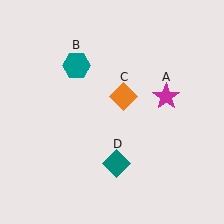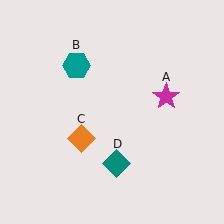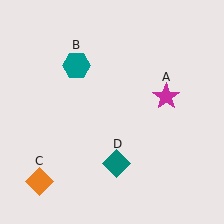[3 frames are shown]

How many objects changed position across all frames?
1 object changed position: orange diamond (object C).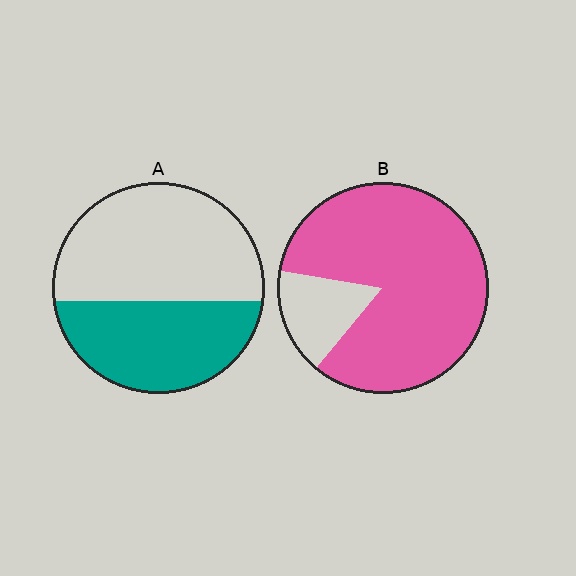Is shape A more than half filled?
No.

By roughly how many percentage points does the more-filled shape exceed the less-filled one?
By roughly 40 percentage points (B over A).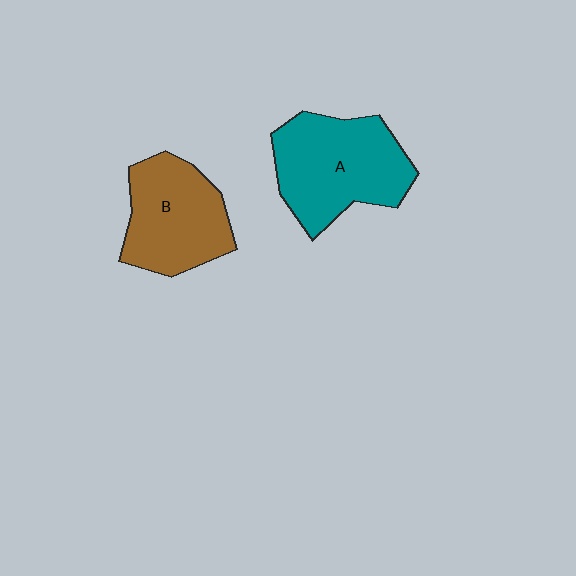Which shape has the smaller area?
Shape B (brown).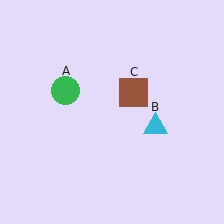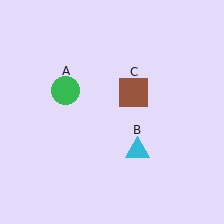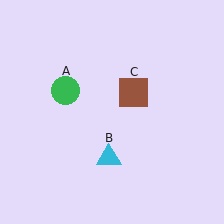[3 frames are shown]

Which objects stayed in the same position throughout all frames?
Green circle (object A) and brown square (object C) remained stationary.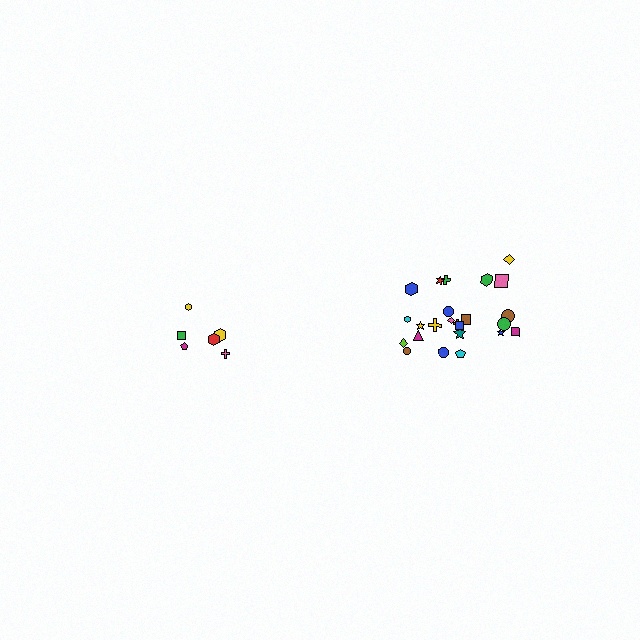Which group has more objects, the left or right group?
The right group.